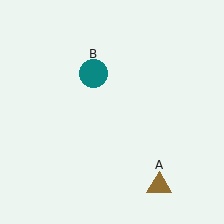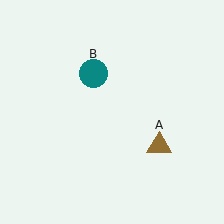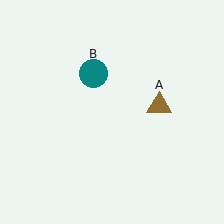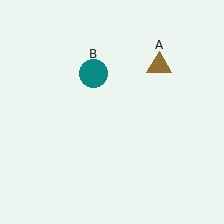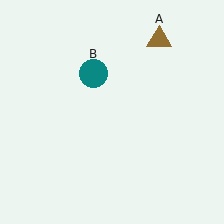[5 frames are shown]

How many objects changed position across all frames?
1 object changed position: brown triangle (object A).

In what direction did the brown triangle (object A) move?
The brown triangle (object A) moved up.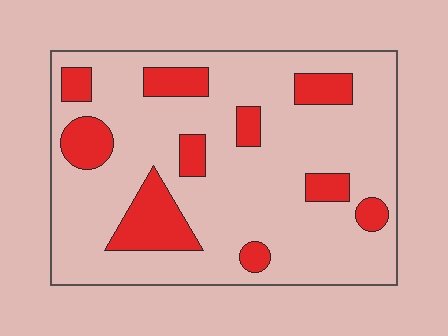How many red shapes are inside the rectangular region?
10.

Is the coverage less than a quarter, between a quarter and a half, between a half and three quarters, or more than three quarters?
Less than a quarter.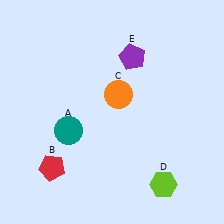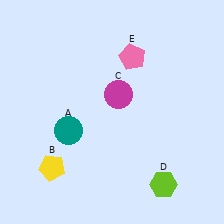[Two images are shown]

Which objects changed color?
B changed from red to yellow. C changed from orange to magenta. E changed from purple to pink.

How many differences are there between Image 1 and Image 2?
There are 3 differences between the two images.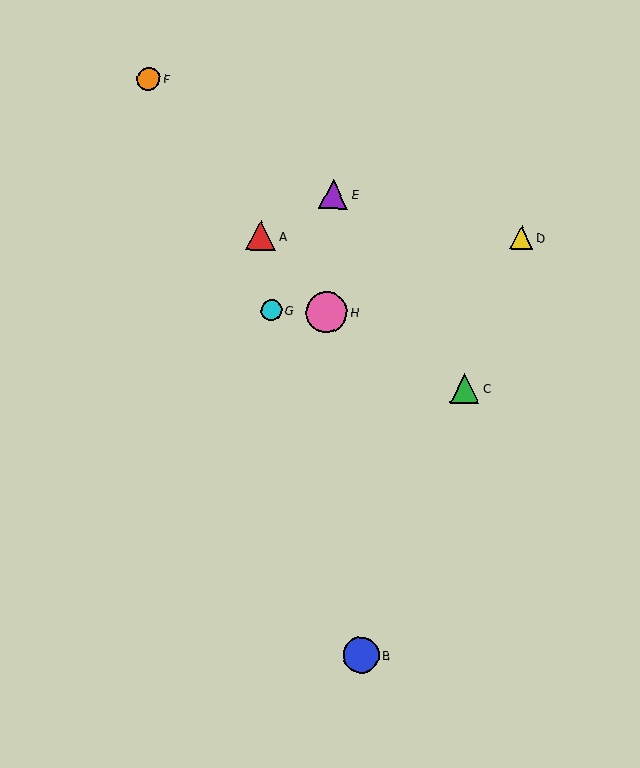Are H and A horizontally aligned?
No, H is at y≈312 and A is at y≈236.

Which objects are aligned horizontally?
Objects G, H are aligned horizontally.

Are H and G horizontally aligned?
Yes, both are at y≈312.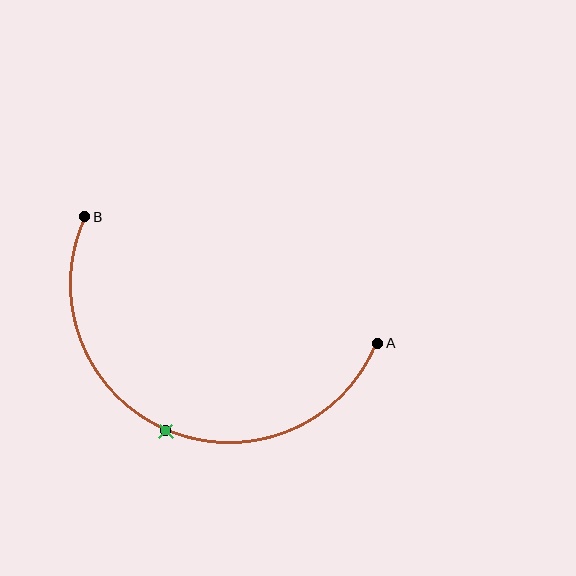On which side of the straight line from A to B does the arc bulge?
The arc bulges below the straight line connecting A and B.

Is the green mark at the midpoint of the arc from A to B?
Yes. The green mark lies on the arc at equal arc-length from both A and B — it is the arc midpoint.